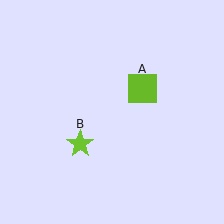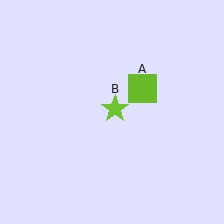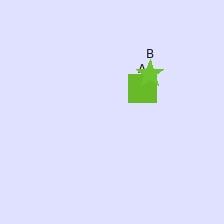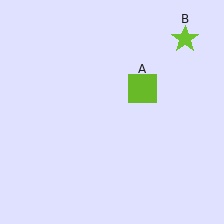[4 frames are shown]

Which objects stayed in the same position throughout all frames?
Lime square (object A) remained stationary.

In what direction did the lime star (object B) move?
The lime star (object B) moved up and to the right.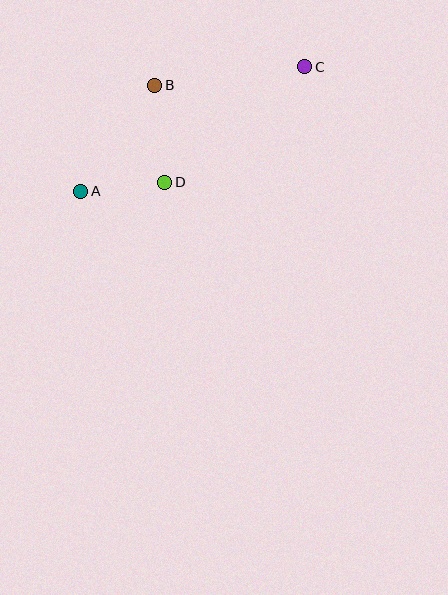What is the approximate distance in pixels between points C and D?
The distance between C and D is approximately 181 pixels.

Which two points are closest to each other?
Points A and D are closest to each other.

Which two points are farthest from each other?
Points A and C are farthest from each other.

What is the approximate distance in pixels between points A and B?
The distance between A and B is approximately 129 pixels.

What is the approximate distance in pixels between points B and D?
The distance between B and D is approximately 98 pixels.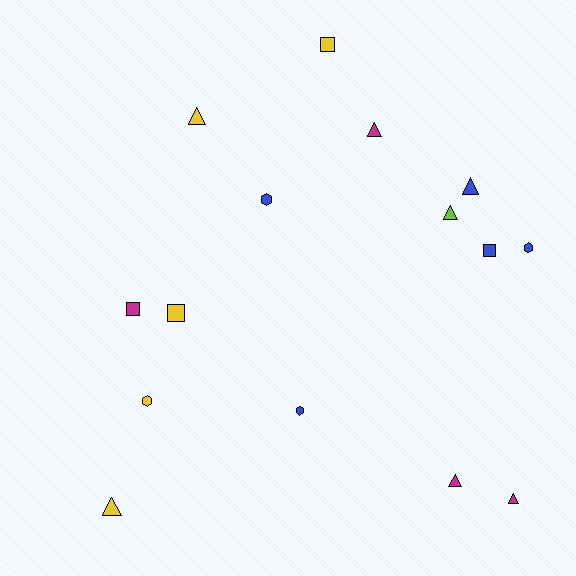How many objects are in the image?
There are 15 objects.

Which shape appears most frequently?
Triangle, with 7 objects.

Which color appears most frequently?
Yellow, with 5 objects.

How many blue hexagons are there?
There are 3 blue hexagons.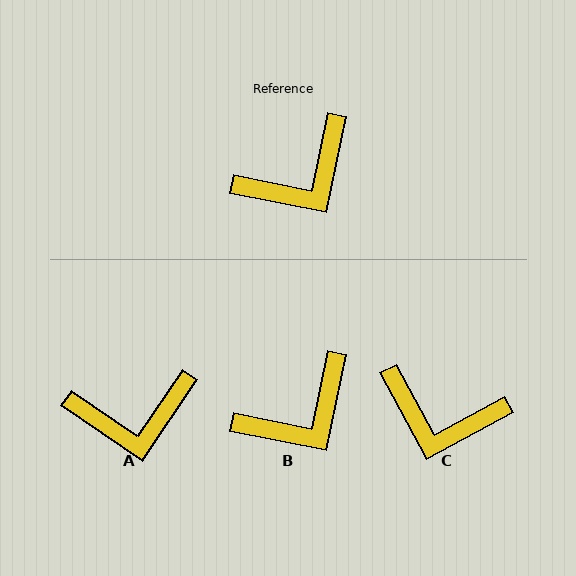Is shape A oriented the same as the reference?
No, it is off by about 23 degrees.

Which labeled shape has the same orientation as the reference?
B.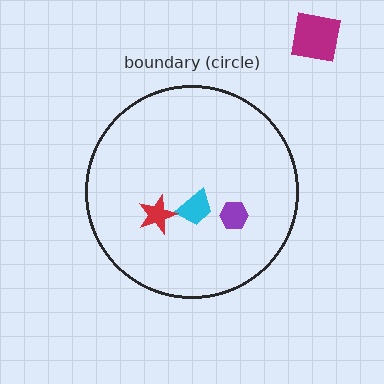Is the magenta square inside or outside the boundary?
Outside.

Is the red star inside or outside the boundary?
Inside.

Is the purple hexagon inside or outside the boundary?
Inside.